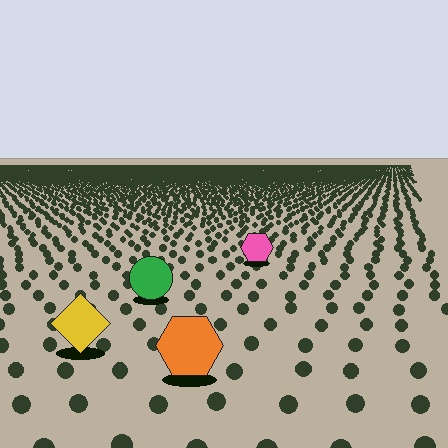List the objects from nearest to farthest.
From nearest to farthest: the orange hexagon, the yellow diamond, the green circle, the pink hexagon.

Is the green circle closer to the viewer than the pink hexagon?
Yes. The green circle is closer — you can tell from the texture gradient: the ground texture is coarser near it.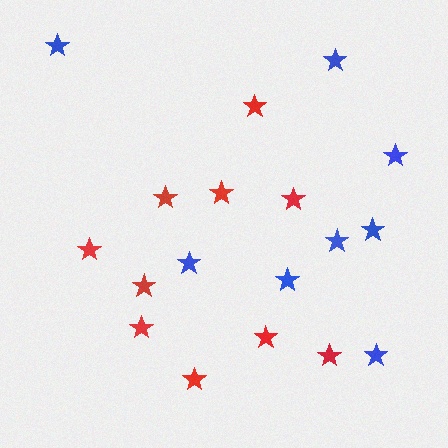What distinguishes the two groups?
There are 2 groups: one group of red stars (10) and one group of blue stars (8).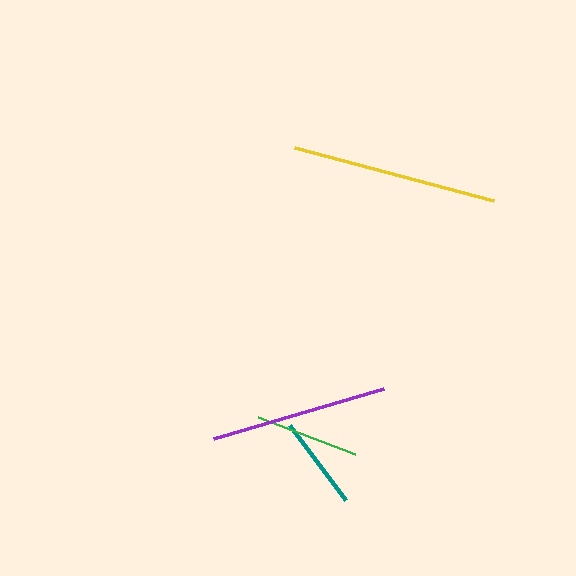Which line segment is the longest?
The yellow line is the longest at approximately 206 pixels.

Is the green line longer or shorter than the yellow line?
The yellow line is longer than the green line.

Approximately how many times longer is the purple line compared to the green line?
The purple line is approximately 1.7 times the length of the green line.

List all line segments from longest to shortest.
From longest to shortest: yellow, purple, green, teal.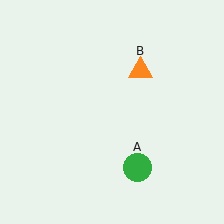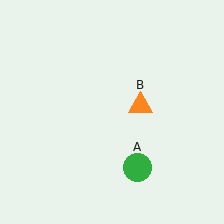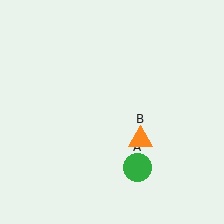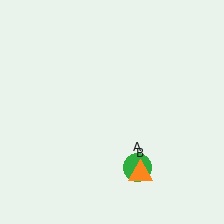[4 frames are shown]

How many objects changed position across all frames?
1 object changed position: orange triangle (object B).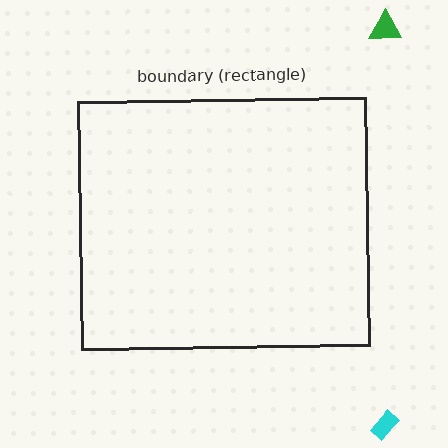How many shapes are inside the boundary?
0 inside, 2 outside.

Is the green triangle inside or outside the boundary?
Outside.